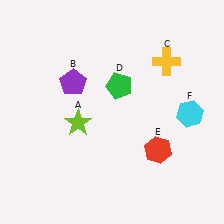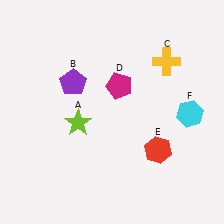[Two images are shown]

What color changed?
The pentagon (D) changed from green in Image 1 to magenta in Image 2.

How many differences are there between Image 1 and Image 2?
There is 1 difference between the two images.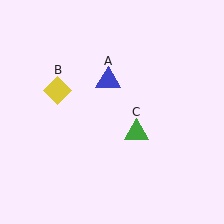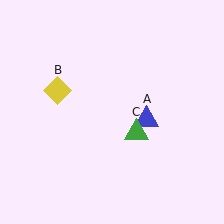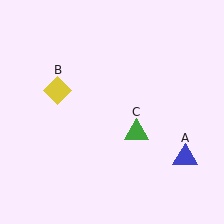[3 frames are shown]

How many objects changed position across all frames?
1 object changed position: blue triangle (object A).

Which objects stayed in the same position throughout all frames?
Yellow diamond (object B) and green triangle (object C) remained stationary.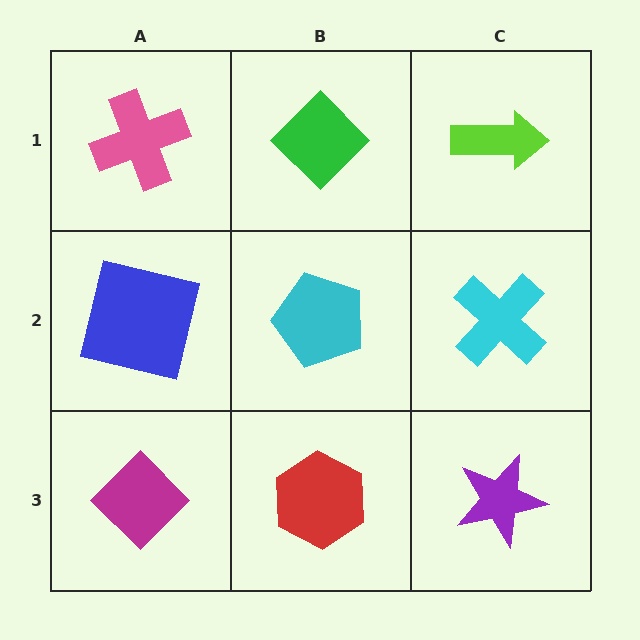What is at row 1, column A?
A pink cross.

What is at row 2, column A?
A blue square.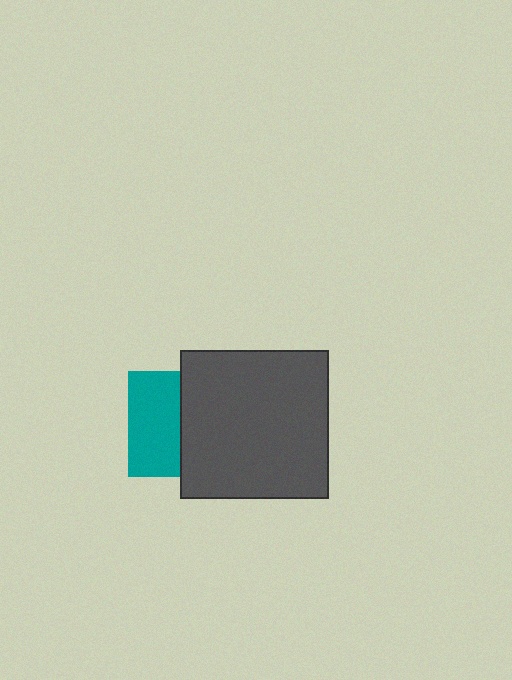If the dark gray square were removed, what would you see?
You would see the complete teal square.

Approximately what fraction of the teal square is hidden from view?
Roughly 51% of the teal square is hidden behind the dark gray square.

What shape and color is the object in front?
The object in front is a dark gray square.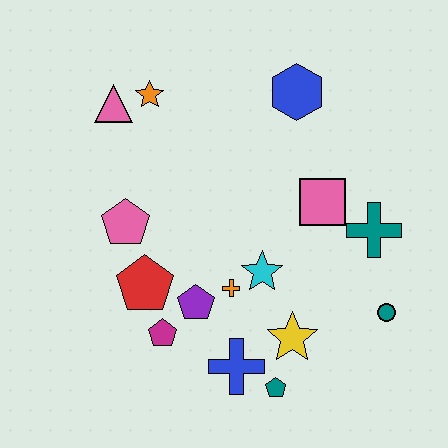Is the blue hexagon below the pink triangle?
No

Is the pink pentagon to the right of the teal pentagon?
No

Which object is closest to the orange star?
The pink triangle is closest to the orange star.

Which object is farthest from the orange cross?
The pink triangle is farthest from the orange cross.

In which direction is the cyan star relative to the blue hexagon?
The cyan star is below the blue hexagon.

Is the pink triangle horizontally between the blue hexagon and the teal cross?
No